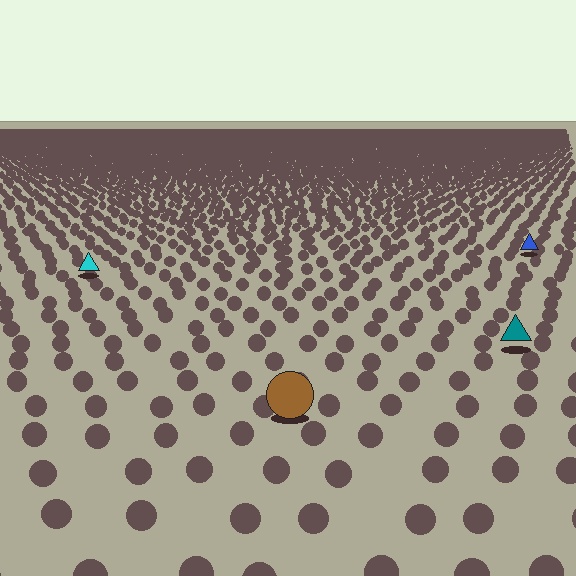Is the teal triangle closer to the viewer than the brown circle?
No. The brown circle is closer — you can tell from the texture gradient: the ground texture is coarser near it.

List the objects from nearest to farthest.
From nearest to farthest: the brown circle, the teal triangle, the cyan triangle, the blue triangle.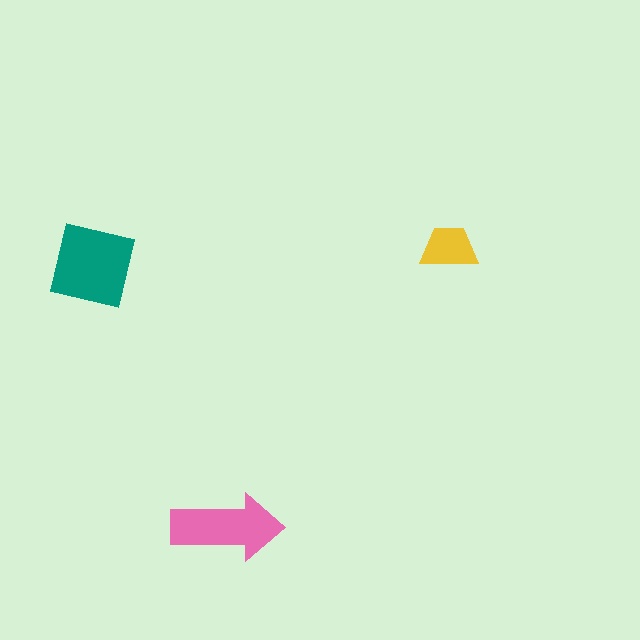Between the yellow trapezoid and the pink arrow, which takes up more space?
The pink arrow.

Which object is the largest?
The teal square.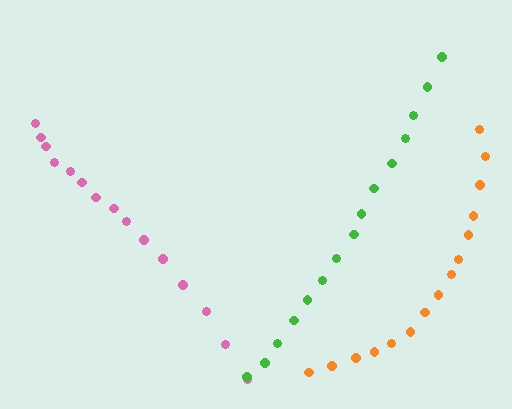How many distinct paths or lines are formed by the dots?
There are 3 distinct paths.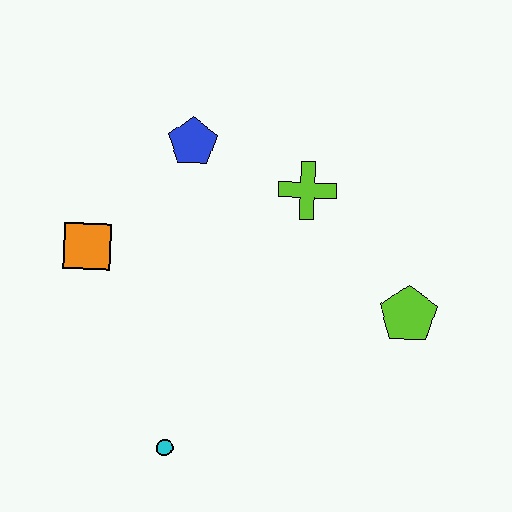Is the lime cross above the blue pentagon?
No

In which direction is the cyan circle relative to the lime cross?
The cyan circle is below the lime cross.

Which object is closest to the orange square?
The blue pentagon is closest to the orange square.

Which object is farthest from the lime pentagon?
The orange square is farthest from the lime pentagon.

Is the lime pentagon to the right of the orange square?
Yes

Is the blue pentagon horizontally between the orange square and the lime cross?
Yes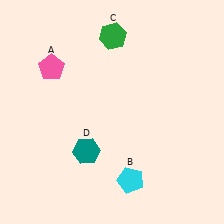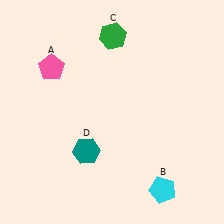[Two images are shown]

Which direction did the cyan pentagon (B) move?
The cyan pentagon (B) moved right.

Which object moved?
The cyan pentagon (B) moved right.